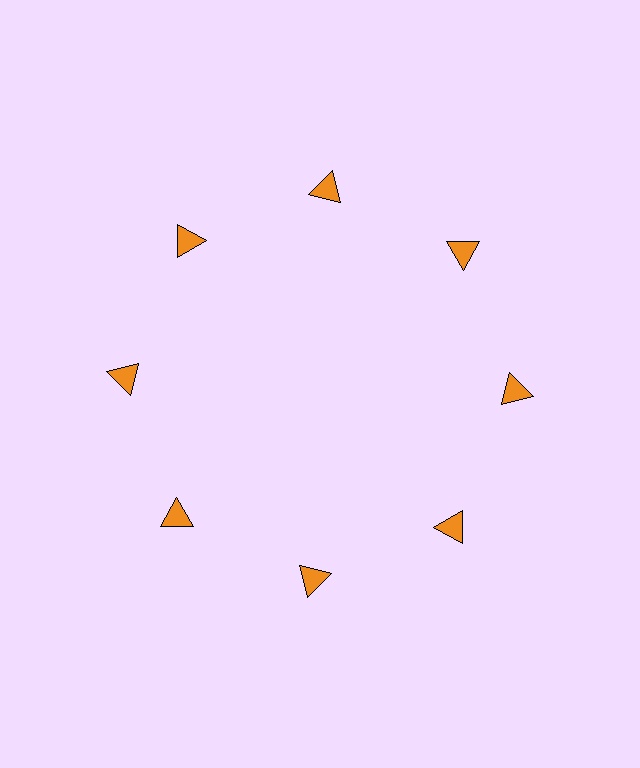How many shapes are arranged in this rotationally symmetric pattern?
There are 8 shapes, arranged in 8 groups of 1.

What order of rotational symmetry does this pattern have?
This pattern has 8-fold rotational symmetry.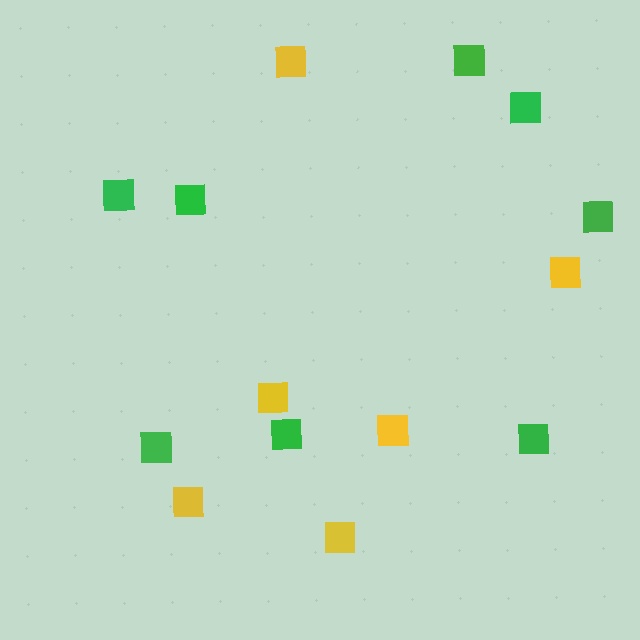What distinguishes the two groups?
There are 2 groups: one group of green squares (8) and one group of yellow squares (6).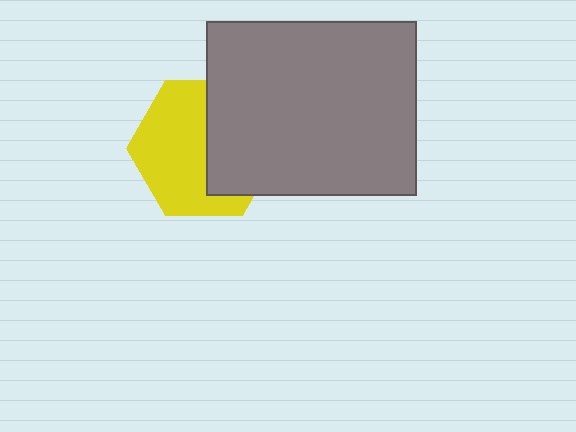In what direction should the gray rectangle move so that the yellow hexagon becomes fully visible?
The gray rectangle should move right. That is the shortest direction to clear the overlap and leave the yellow hexagon fully visible.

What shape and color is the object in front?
The object in front is a gray rectangle.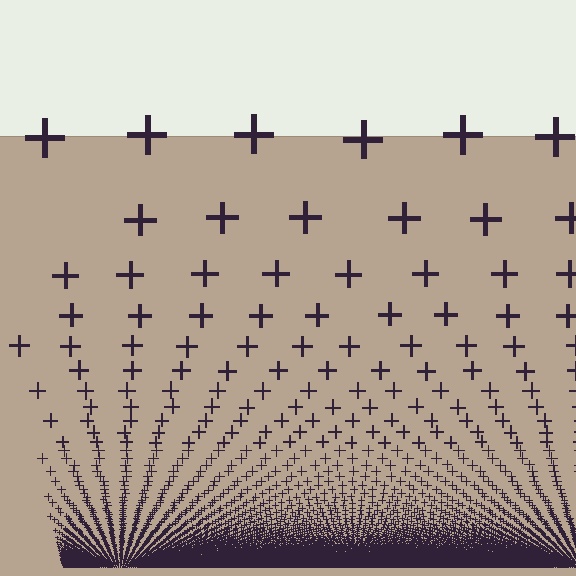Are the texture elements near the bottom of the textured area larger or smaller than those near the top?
Smaller. The gradient is inverted — elements near the bottom are smaller and denser.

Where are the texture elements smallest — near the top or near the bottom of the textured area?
Near the bottom.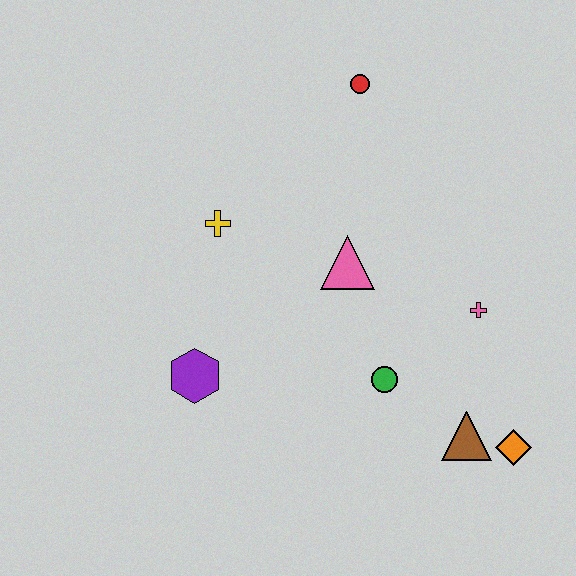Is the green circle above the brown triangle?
Yes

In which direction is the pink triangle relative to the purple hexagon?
The pink triangle is to the right of the purple hexagon.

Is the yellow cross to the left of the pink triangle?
Yes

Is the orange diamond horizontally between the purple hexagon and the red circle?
No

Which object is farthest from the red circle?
The orange diamond is farthest from the red circle.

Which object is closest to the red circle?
The pink triangle is closest to the red circle.